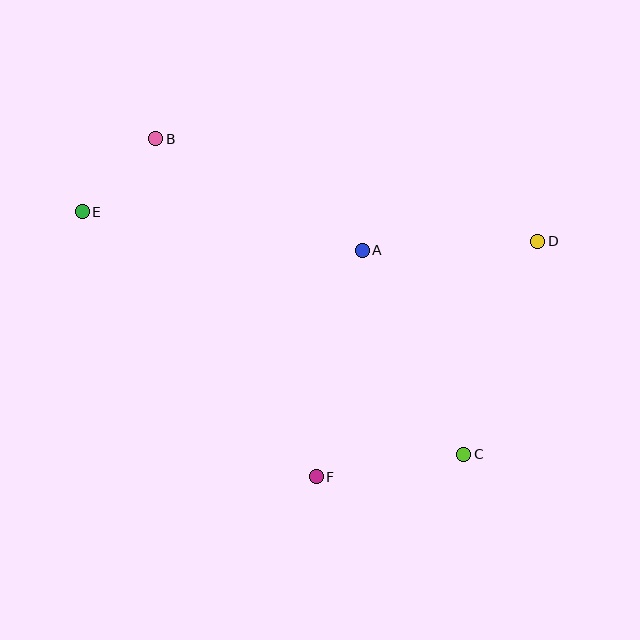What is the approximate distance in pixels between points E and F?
The distance between E and F is approximately 354 pixels.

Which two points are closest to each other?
Points B and E are closest to each other.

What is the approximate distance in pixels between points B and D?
The distance between B and D is approximately 396 pixels.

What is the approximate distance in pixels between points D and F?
The distance between D and F is approximately 323 pixels.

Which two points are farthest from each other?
Points D and E are farthest from each other.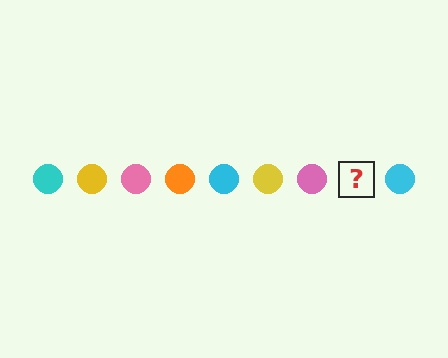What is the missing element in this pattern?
The missing element is an orange circle.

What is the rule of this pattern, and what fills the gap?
The rule is that the pattern cycles through cyan, yellow, pink, orange circles. The gap should be filled with an orange circle.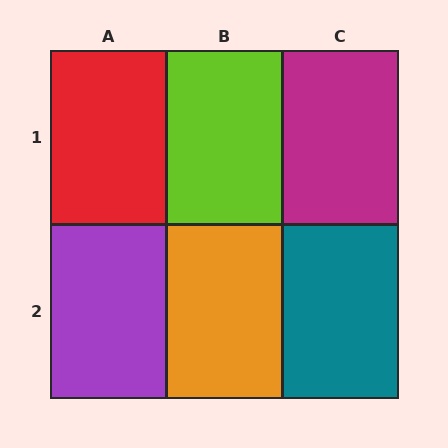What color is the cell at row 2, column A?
Purple.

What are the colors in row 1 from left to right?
Red, lime, magenta.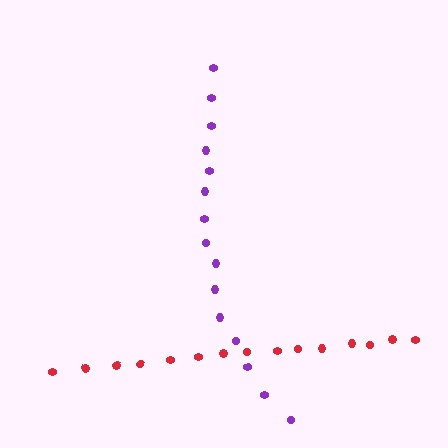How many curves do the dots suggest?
There are 2 distinct paths.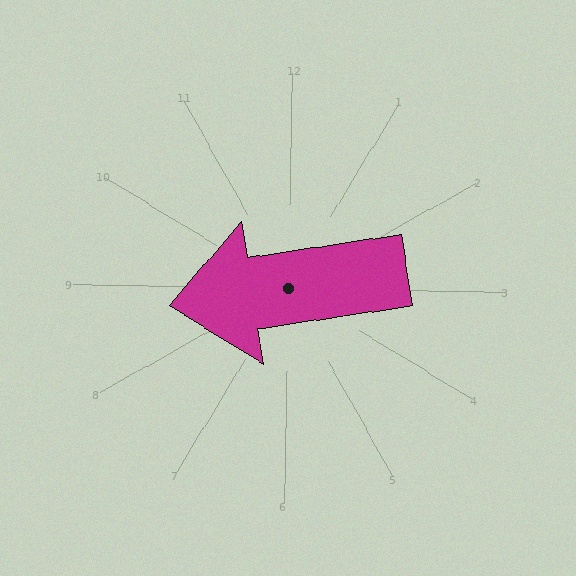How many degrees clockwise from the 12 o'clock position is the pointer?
Approximately 261 degrees.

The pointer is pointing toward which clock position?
Roughly 9 o'clock.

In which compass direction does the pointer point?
West.